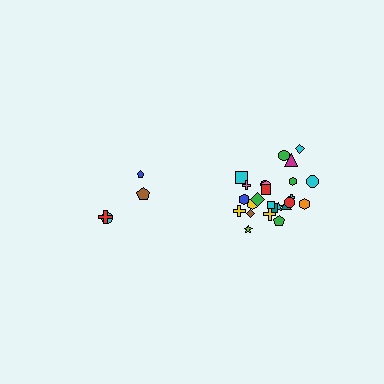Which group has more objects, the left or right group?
The right group.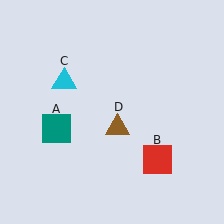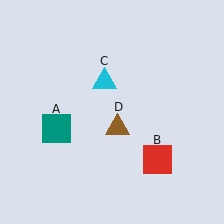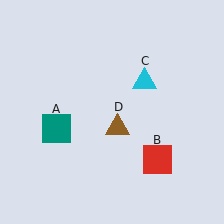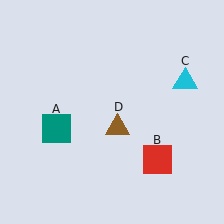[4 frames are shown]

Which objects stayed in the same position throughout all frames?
Teal square (object A) and red square (object B) and brown triangle (object D) remained stationary.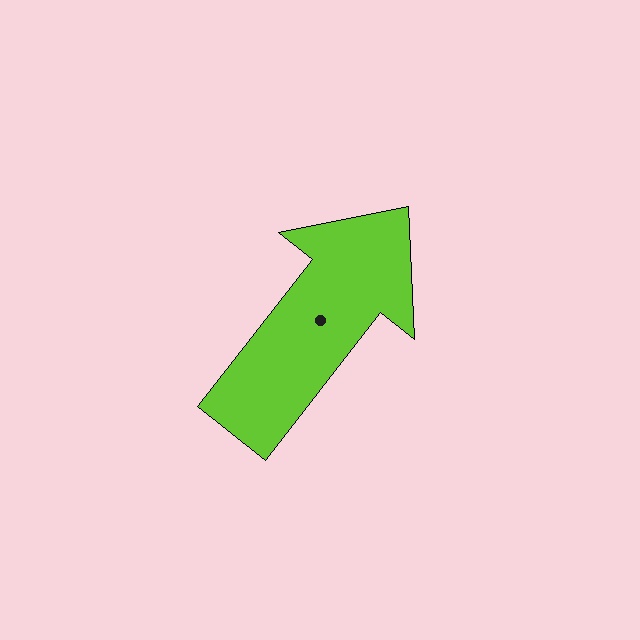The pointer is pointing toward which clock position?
Roughly 1 o'clock.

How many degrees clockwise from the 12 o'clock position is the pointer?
Approximately 38 degrees.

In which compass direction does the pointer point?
Northeast.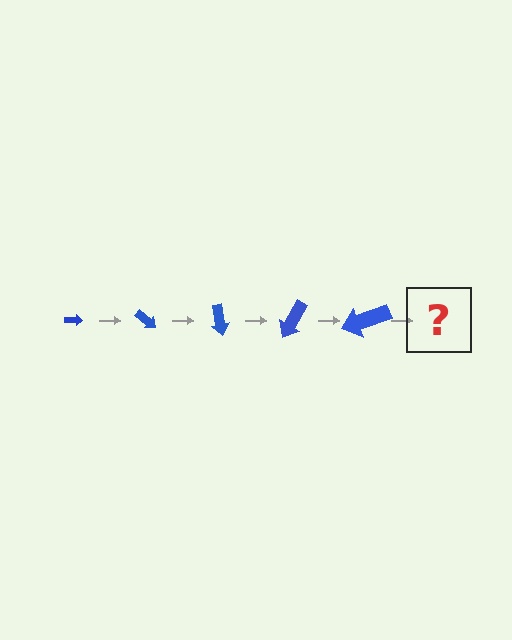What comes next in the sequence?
The next element should be an arrow, larger than the previous one and rotated 200 degrees from the start.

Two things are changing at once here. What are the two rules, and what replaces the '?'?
The two rules are that the arrow grows larger each step and it rotates 40 degrees each step. The '?' should be an arrow, larger than the previous one and rotated 200 degrees from the start.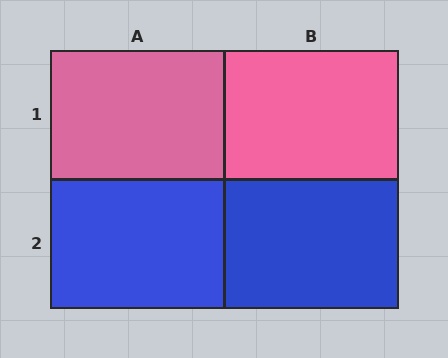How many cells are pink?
2 cells are pink.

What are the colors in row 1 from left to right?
Pink, pink.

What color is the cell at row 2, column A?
Blue.